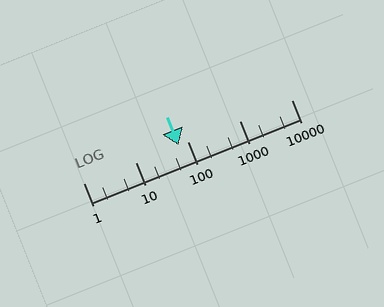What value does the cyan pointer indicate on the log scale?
The pointer indicates approximately 68.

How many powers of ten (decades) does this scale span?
The scale spans 4 decades, from 1 to 10000.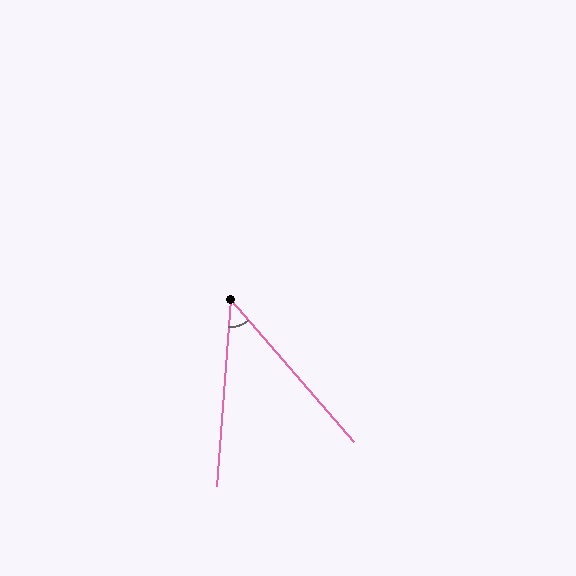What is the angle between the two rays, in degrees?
Approximately 45 degrees.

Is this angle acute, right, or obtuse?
It is acute.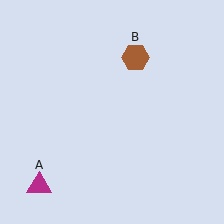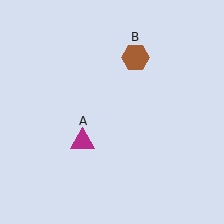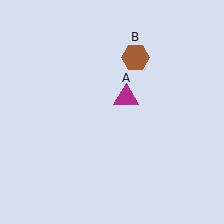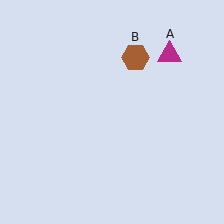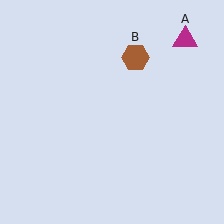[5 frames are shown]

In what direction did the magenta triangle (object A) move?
The magenta triangle (object A) moved up and to the right.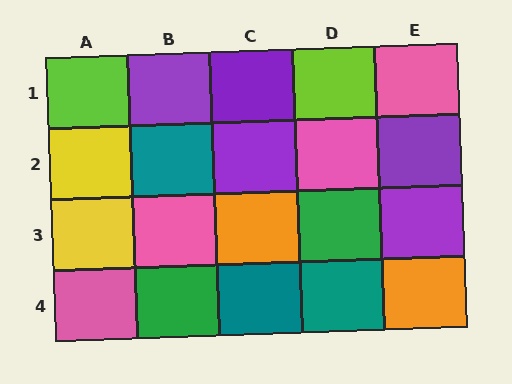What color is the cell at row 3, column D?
Green.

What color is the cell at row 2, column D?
Pink.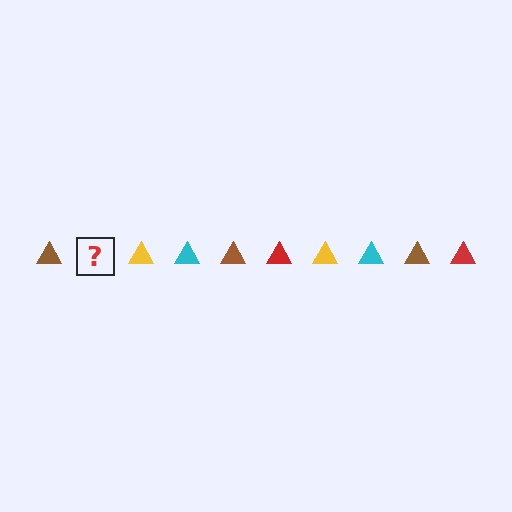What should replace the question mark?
The question mark should be replaced with a red triangle.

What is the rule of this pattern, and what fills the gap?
The rule is that the pattern cycles through brown, red, yellow, cyan triangles. The gap should be filled with a red triangle.